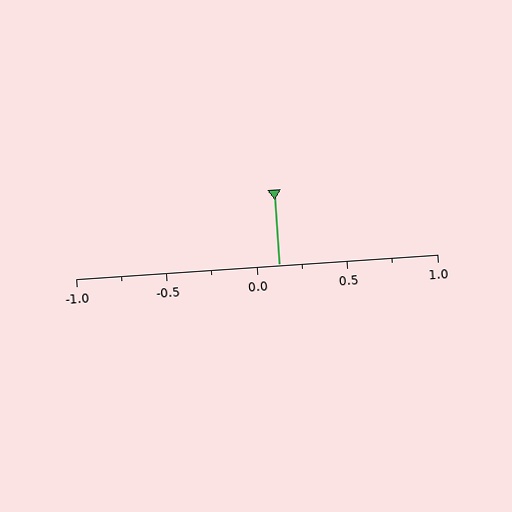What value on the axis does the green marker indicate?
The marker indicates approximately 0.12.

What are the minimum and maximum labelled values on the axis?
The axis runs from -1.0 to 1.0.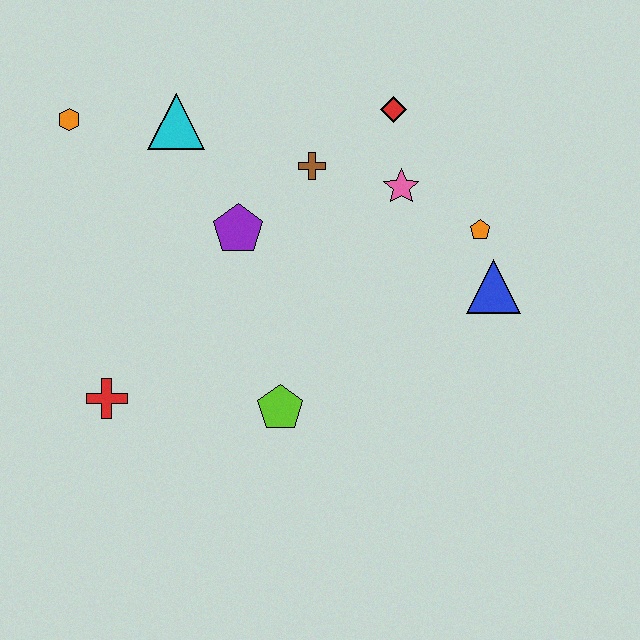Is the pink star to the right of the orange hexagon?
Yes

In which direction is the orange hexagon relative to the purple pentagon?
The orange hexagon is to the left of the purple pentagon.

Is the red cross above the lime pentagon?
Yes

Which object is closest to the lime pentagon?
The red cross is closest to the lime pentagon.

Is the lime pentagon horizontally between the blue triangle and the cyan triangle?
Yes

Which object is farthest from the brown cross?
The red cross is farthest from the brown cross.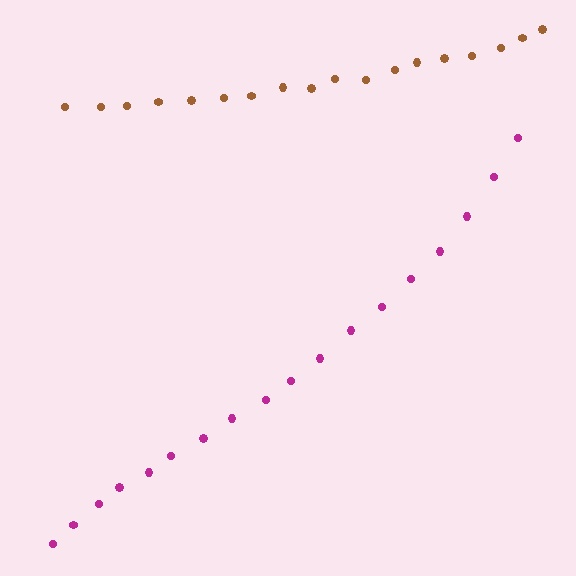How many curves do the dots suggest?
There are 2 distinct paths.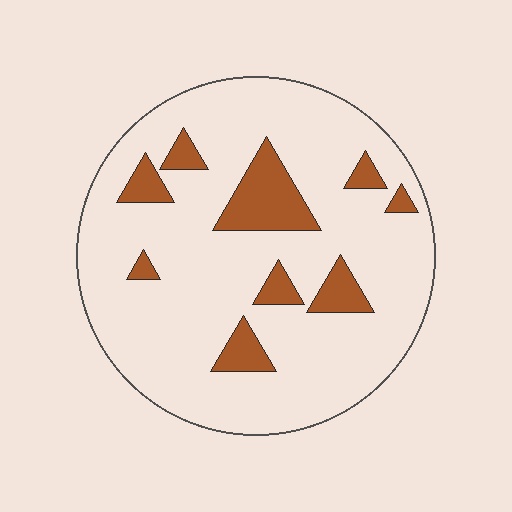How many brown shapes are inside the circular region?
9.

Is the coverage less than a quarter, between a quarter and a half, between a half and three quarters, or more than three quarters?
Less than a quarter.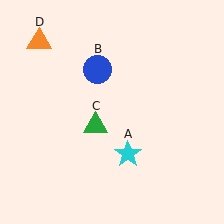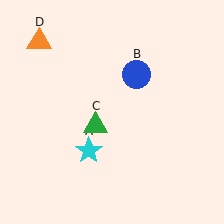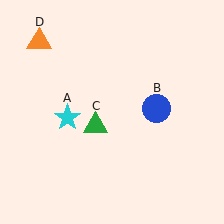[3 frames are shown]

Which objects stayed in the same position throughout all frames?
Green triangle (object C) and orange triangle (object D) remained stationary.